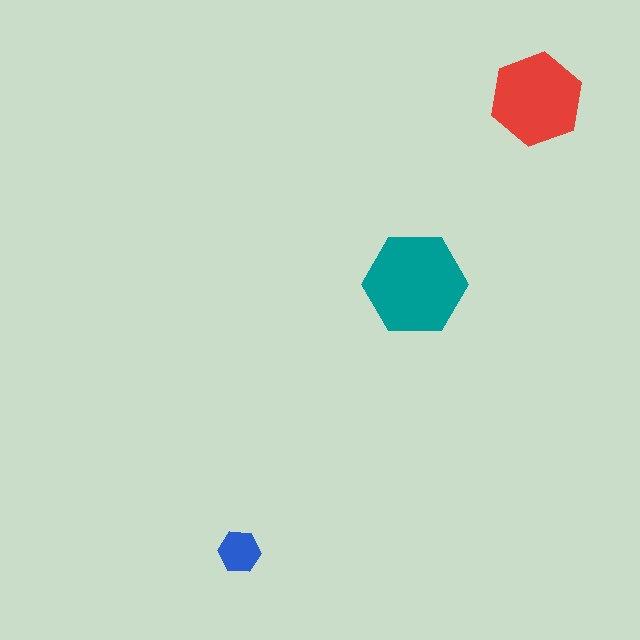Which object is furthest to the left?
The blue hexagon is leftmost.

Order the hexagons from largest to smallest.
the teal one, the red one, the blue one.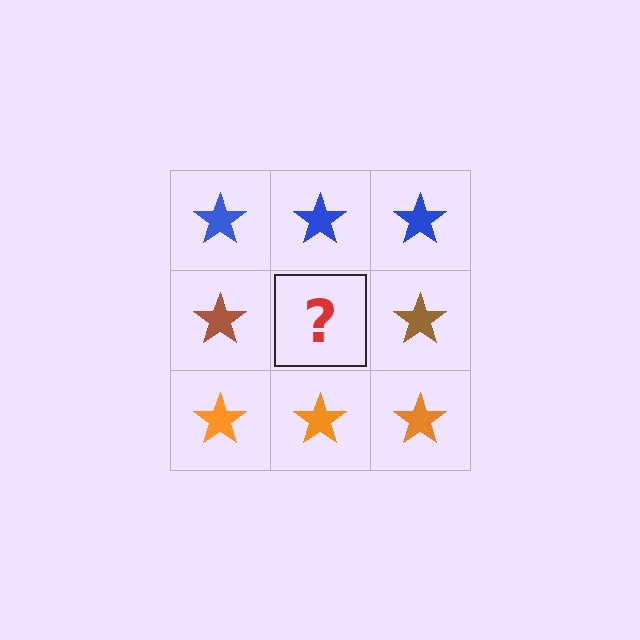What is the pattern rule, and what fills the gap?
The rule is that each row has a consistent color. The gap should be filled with a brown star.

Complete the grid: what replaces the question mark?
The question mark should be replaced with a brown star.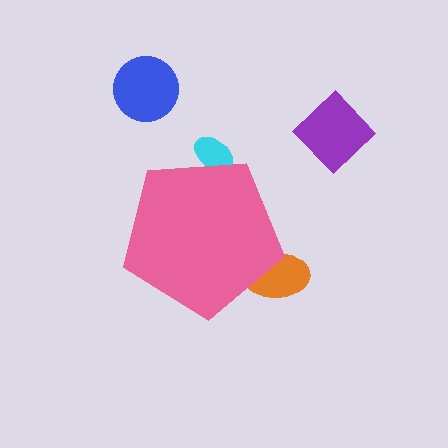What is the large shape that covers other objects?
A pink pentagon.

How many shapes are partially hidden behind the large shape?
2 shapes are partially hidden.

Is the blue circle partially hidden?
No, the blue circle is fully visible.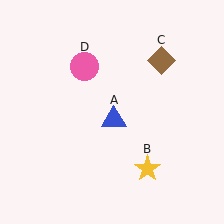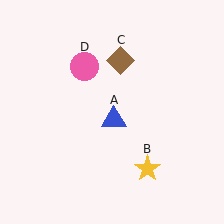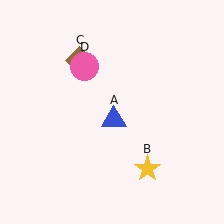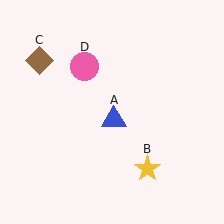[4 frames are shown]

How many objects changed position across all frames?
1 object changed position: brown diamond (object C).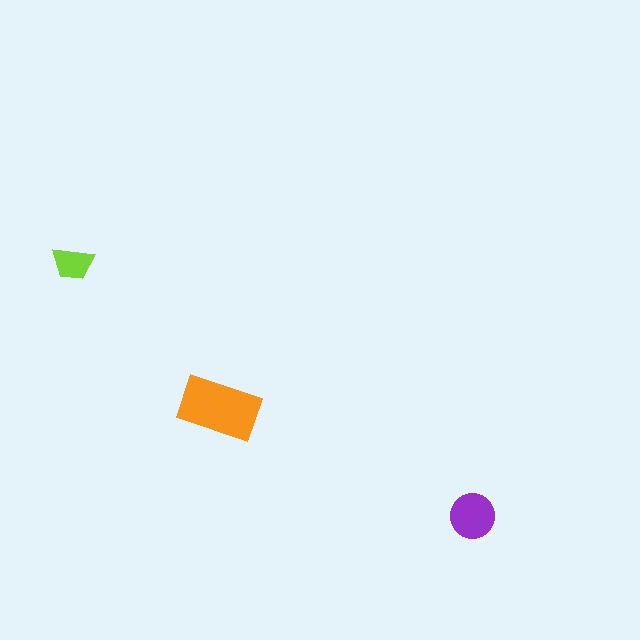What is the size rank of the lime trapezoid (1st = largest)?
3rd.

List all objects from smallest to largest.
The lime trapezoid, the purple circle, the orange rectangle.